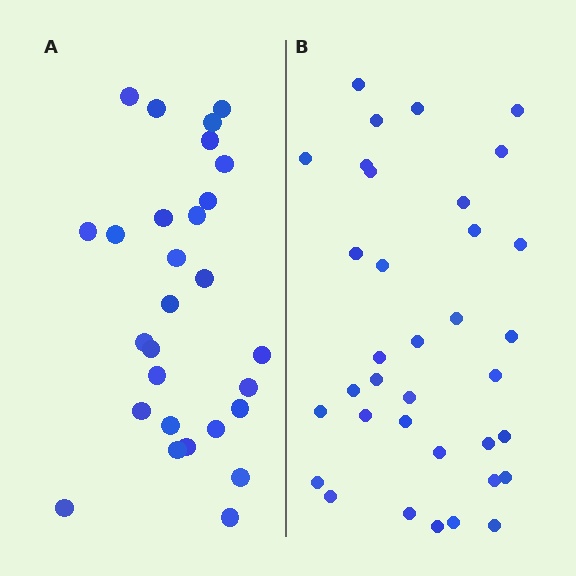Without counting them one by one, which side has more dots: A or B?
Region B (the right region) has more dots.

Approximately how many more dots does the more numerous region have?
Region B has roughly 8 or so more dots than region A.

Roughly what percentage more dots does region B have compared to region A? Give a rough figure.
About 25% more.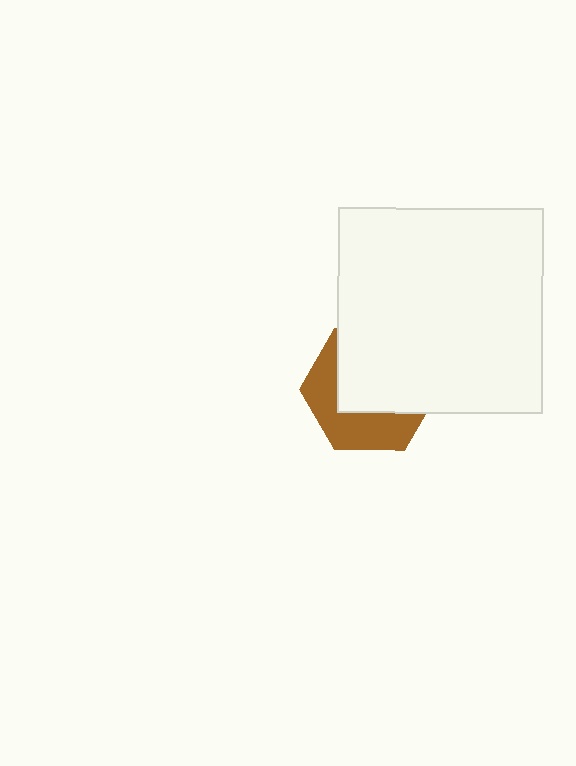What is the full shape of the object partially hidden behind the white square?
The partially hidden object is a brown hexagon.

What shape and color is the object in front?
The object in front is a white square.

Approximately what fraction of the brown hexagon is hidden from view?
Roughly 58% of the brown hexagon is hidden behind the white square.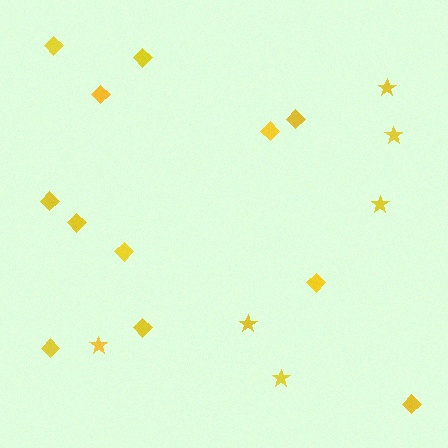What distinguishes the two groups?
There are 2 groups: one group of diamonds (12) and one group of stars (6).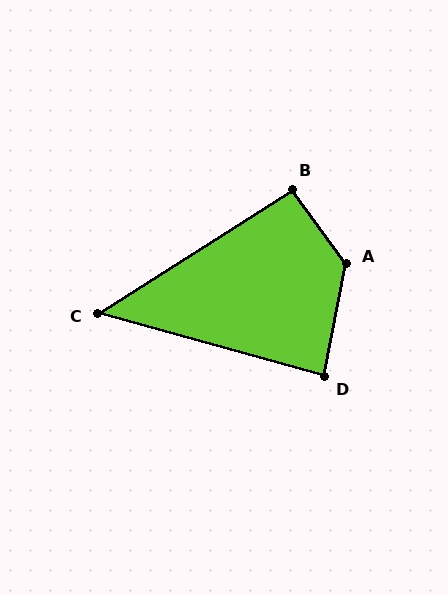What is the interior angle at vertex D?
Approximately 86 degrees (approximately right).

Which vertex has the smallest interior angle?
C, at approximately 48 degrees.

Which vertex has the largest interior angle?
A, at approximately 132 degrees.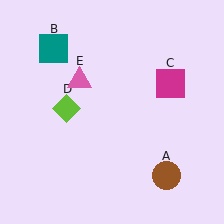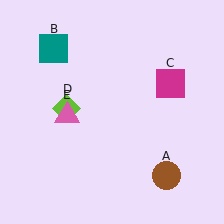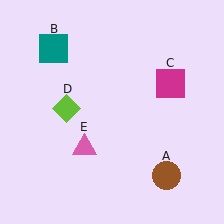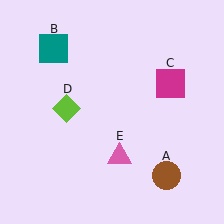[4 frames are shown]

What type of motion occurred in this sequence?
The pink triangle (object E) rotated counterclockwise around the center of the scene.